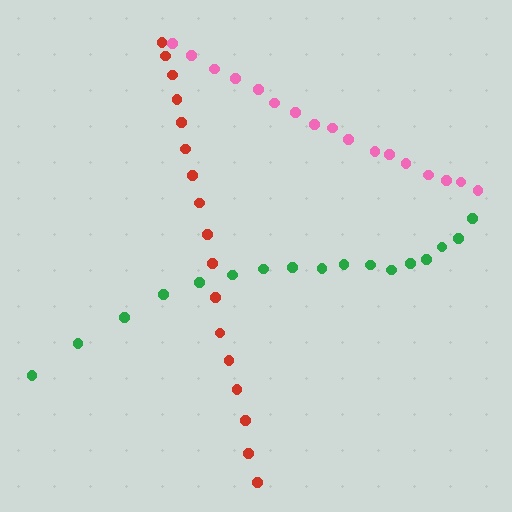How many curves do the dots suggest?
There are 3 distinct paths.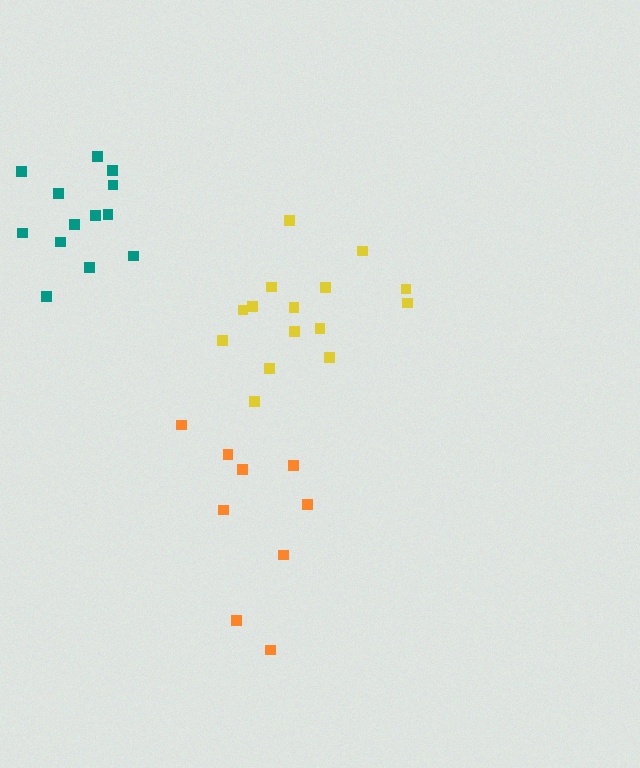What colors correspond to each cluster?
The clusters are colored: orange, yellow, teal.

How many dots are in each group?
Group 1: 9 dots, Group 2: 15 dots, Group 3: 13 dots (37 total).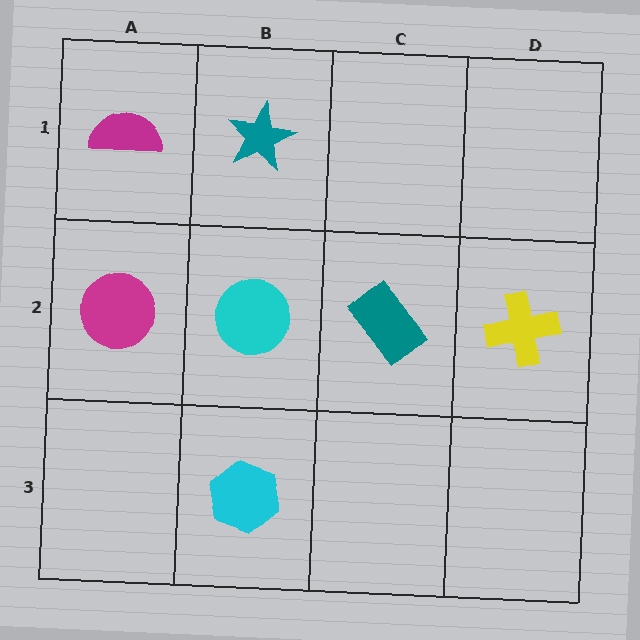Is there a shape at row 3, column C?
No, that cell is empty.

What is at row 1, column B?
A teal star.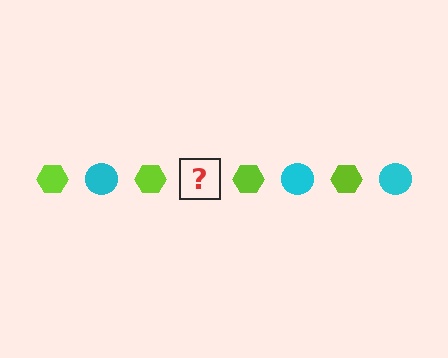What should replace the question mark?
The question mark should be replaced with a cyan circle.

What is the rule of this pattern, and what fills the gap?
The rule is that the pattern alternates between lime hexagon and cyan circle. The gap should be filled with a cyan circle.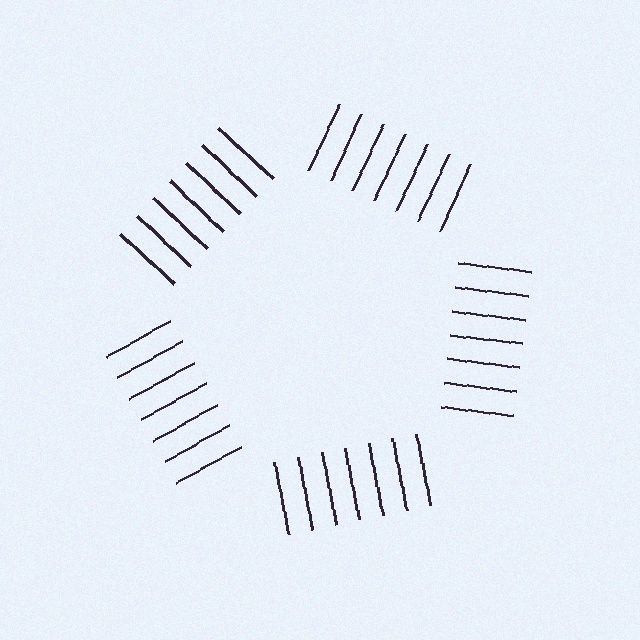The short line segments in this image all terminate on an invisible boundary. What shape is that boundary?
An illusory pentagon — the line segments terminate on its edges but no continuous stroke is drawn.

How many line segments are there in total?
35 — 7 along each of the 5 edges.